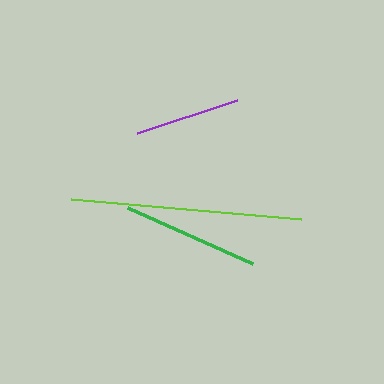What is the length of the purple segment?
The purple segment is approximately 105 pixels long.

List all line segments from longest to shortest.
From longest to shortest: lime, green, purple.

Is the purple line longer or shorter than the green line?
The green line is longer than the purple line.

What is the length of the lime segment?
The lime segment is approximately 231 pixels long.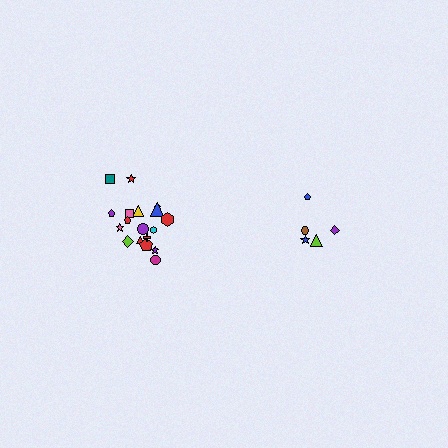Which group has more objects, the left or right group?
The left group.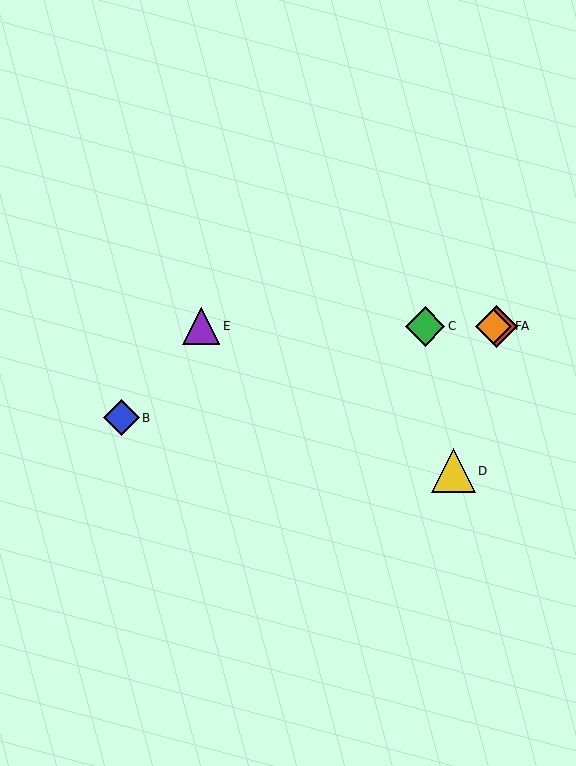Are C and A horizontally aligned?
Yes, both are at y≈326.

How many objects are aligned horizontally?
4 objects (A, C, E, F) are aligned horizontally.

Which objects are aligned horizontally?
Objects A, C, E, F are aligned horizontally.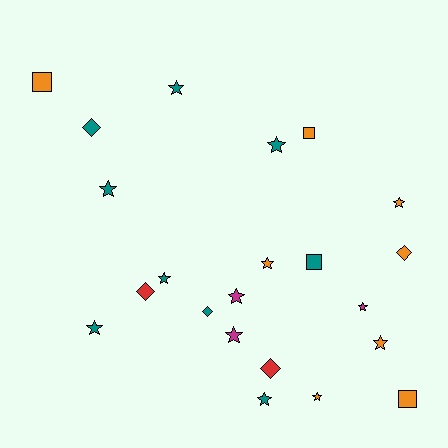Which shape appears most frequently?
Star, with 13 objects.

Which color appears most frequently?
Teal, with 9 objects.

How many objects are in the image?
There are 22 objects.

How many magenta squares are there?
There are no magenta squares.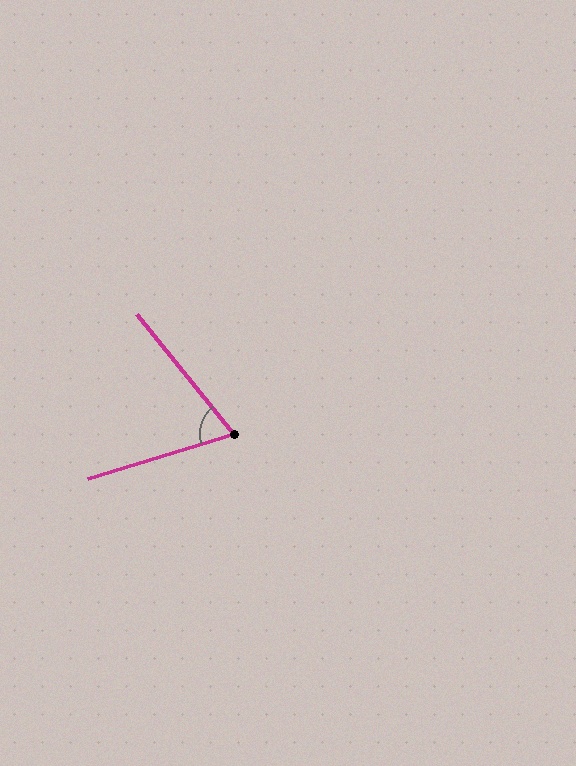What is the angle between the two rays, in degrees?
Approximately 68 degrees.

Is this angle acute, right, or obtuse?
It is acute.